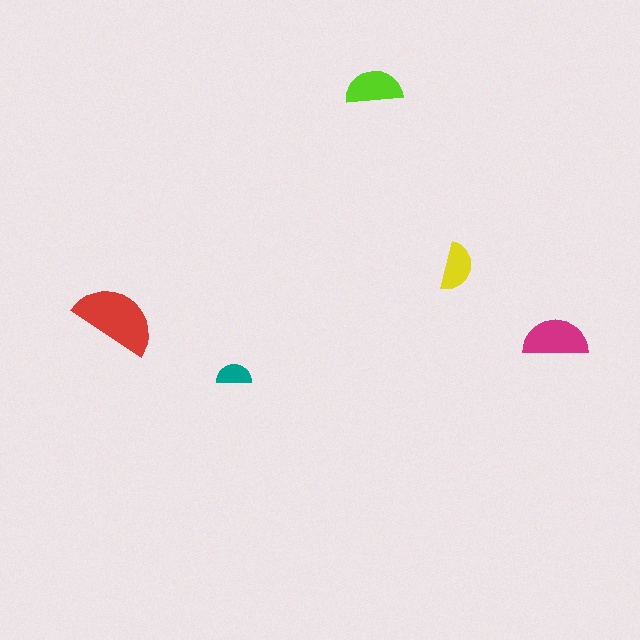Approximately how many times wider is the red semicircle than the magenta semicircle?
About 1.5 times wider.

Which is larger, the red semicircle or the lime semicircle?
The red one.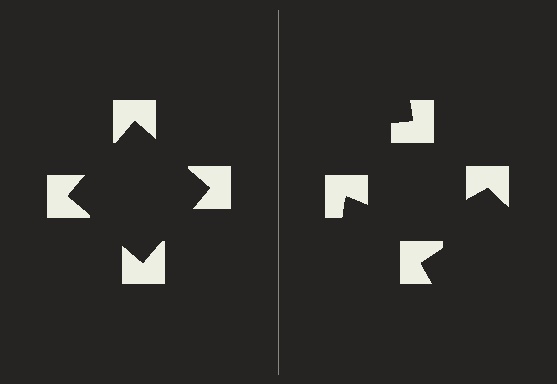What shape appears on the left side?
An illusory square.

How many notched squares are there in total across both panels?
8 — 4 on each side.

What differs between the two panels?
The notched squares are positioned identically on both sides; only the wedge orientations differ. On the left they align to a square; on the right they are misaligned.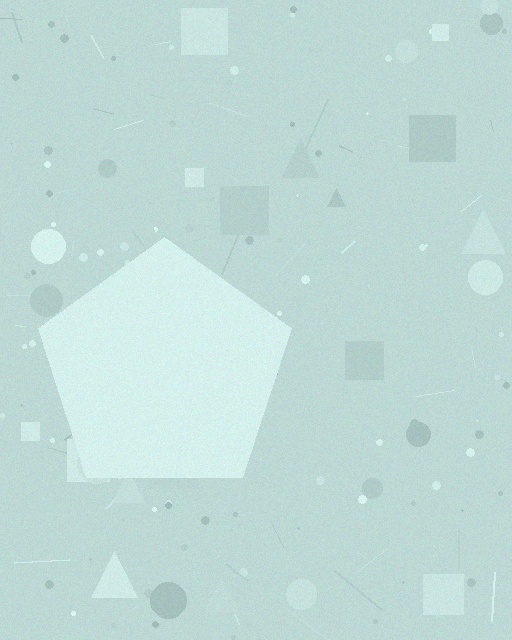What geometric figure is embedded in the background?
A pentagon is embedded in the background.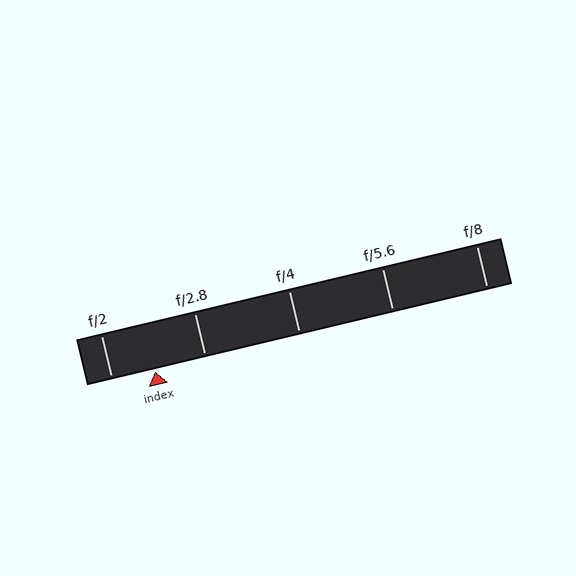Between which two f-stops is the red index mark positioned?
The index mark is between f/2 and f/2.8.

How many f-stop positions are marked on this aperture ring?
There are 5 f-stop positions marked.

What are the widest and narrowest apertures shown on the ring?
The widest aperture shown is f/2 and the narrowest is f/8.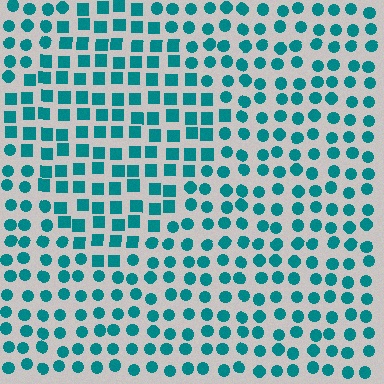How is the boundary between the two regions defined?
The boundary is defined by a change in element shape: squares inside vs. circles outside. All elements share the same color and spacing.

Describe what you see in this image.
The image is filled with small teal elements arranged in a uniform grid. A diamond-shaped region contains squares, while the surrounding area contains circles. The boundary is defined purely by the change in element shape.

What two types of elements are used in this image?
The image uses squares inside the diamond region and circles outside it.